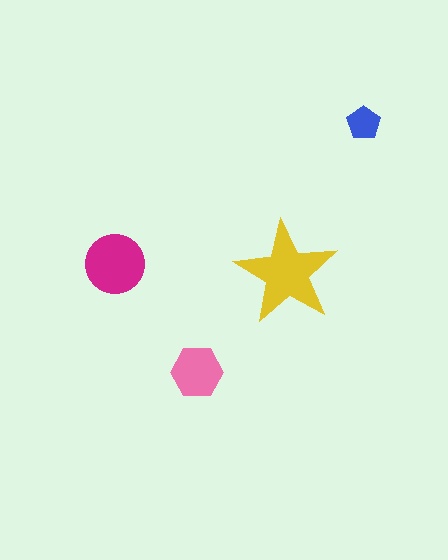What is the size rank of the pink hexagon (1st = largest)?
3rd.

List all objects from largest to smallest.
The yellow star, the magenta circle, the pink hexagon, the blue pentagon.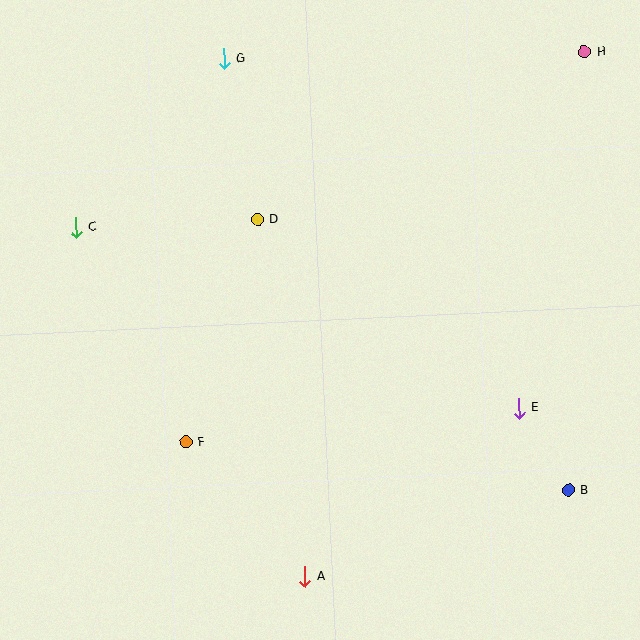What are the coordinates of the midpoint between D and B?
The midpoint between D and B is at (413, 355).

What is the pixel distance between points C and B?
The distance between C and B is 558 pixels.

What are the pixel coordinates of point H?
Point H is at (584, 52).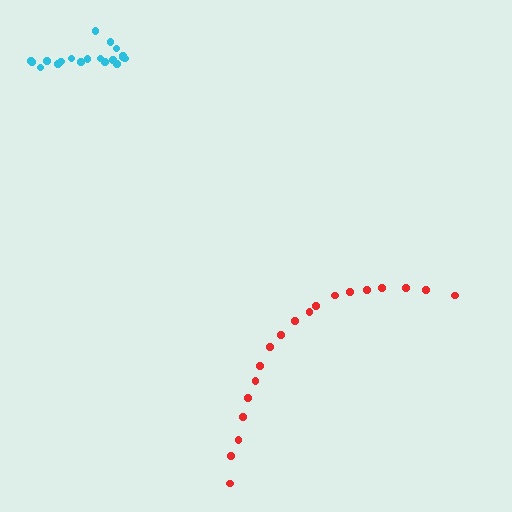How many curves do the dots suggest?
There are 2 distinct paths.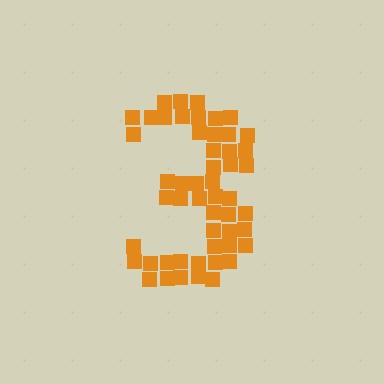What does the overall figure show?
The overall figure shows the digit 3.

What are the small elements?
The small elements are squares.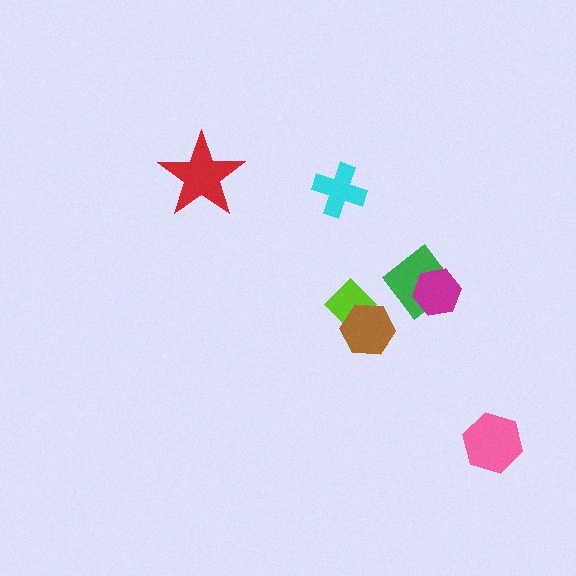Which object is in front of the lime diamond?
The brown hexagon is in front of the lime diamond.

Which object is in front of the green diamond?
The magenta hexagon is in front of the green diamond.